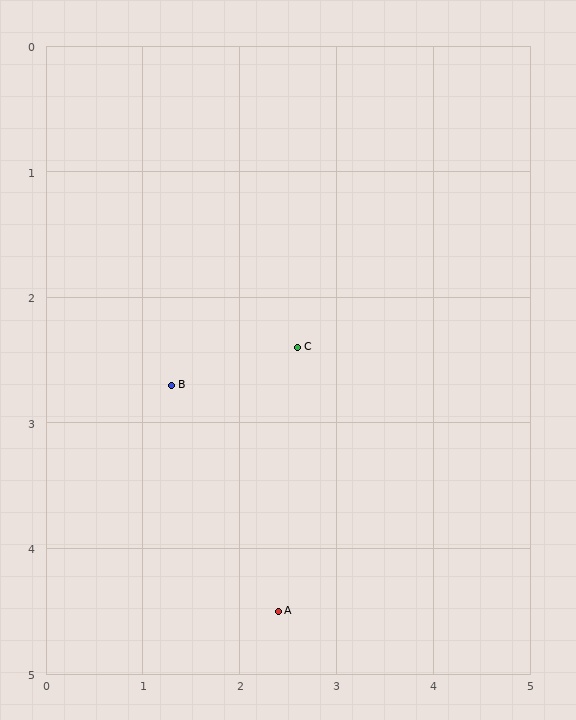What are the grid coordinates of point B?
Point B is at approximately (1.3, 2.7).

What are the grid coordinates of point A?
Point A is at approximately (2.4, 4.5).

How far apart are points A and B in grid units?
Points A and B are about 2.1 grid units apart.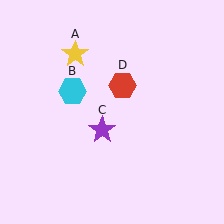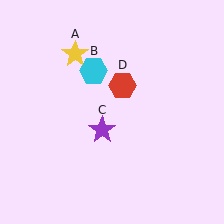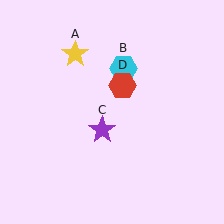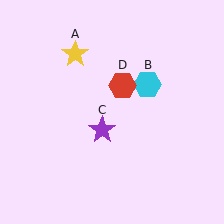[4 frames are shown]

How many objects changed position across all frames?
1 object changed position: cyan hexagon (object B).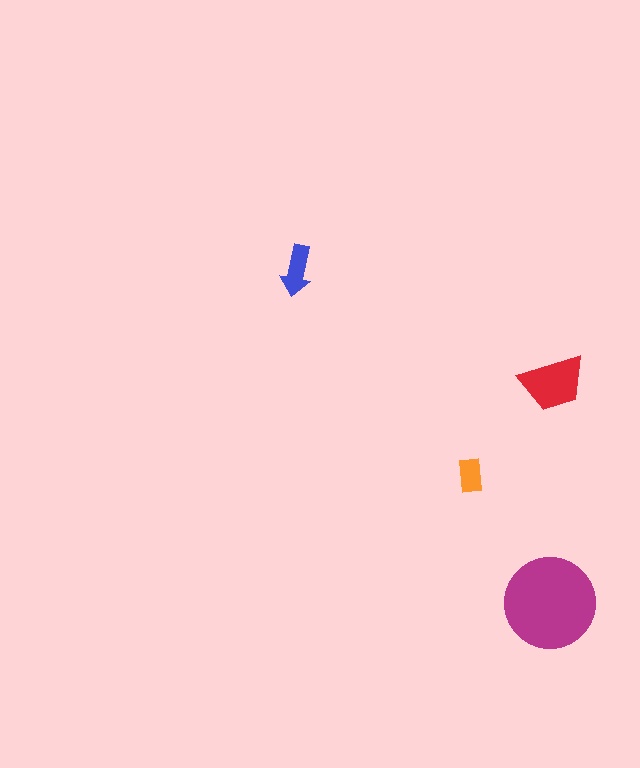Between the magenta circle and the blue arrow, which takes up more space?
The magenta circle.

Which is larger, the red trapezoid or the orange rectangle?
The red trapezoid.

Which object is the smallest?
The orange rectangle.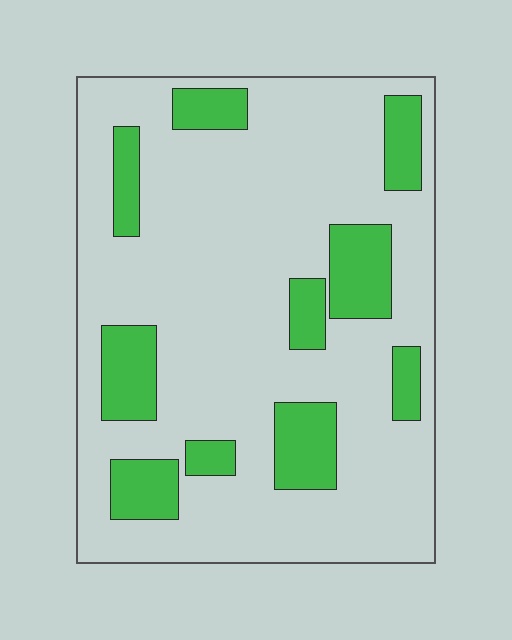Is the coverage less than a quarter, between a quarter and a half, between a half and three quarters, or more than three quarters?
Less than a quarter.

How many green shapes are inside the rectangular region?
10.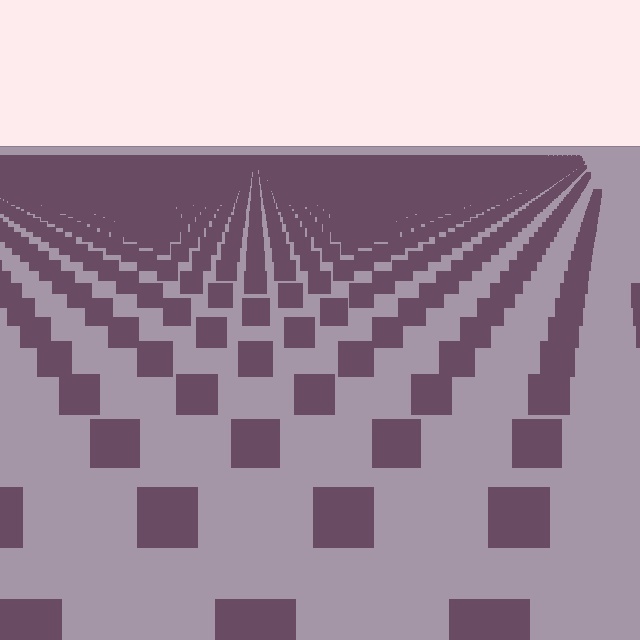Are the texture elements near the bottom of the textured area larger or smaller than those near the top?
Larger. Near the bottom, elements are closer to the viewer and appear at a bigger on-screen size.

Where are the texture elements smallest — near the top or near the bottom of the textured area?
Near the top.